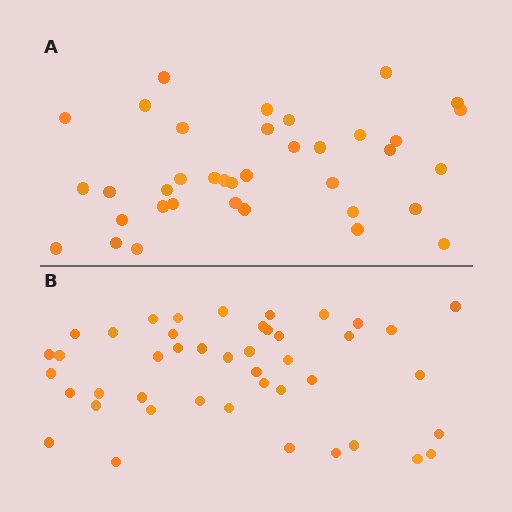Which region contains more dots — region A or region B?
Region B (the bottom region) has more dots.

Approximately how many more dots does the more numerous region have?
Region B has roughly 8 or so more dots than region A.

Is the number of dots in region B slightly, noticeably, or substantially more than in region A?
Region B has only slightly more — the two regions are fairly close. The ratio is roughly 1.2 to 1.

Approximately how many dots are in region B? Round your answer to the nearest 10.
About 40 dots. (The exact count is 44, which rounds to 40.)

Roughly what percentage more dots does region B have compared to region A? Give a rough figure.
About 20% more.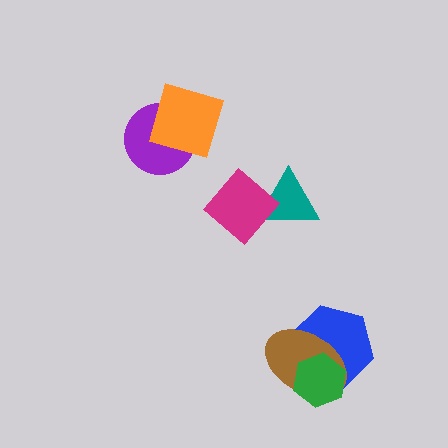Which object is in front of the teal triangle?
The magenta diamond is in front of the teal triangle.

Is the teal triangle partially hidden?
Yes, it is partially covered by another shape.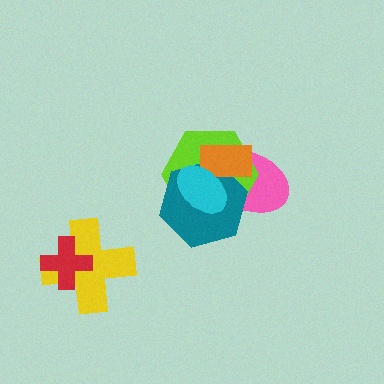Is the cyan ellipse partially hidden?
No, no other shape covers it.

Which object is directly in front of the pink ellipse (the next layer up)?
The lime hexagon is directly in front of the pink ellipse.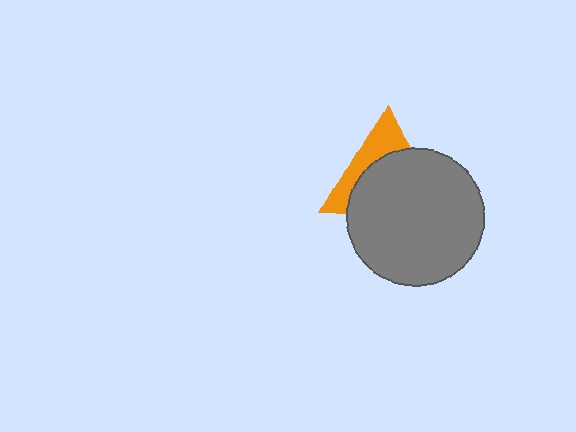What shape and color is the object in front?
The object in front is a gray circle.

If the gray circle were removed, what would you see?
You would see the complete orange triangle.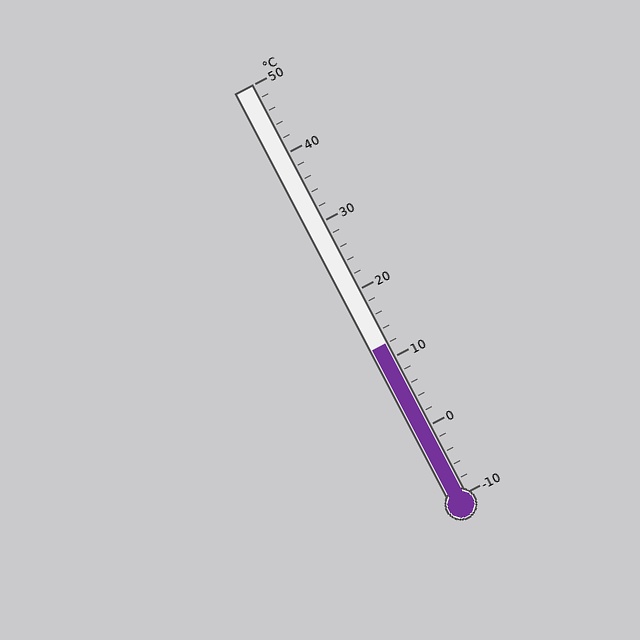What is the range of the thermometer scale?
The thermometer scale ranges from -10°C to 50°C.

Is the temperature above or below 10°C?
The temperature is above 10°C.